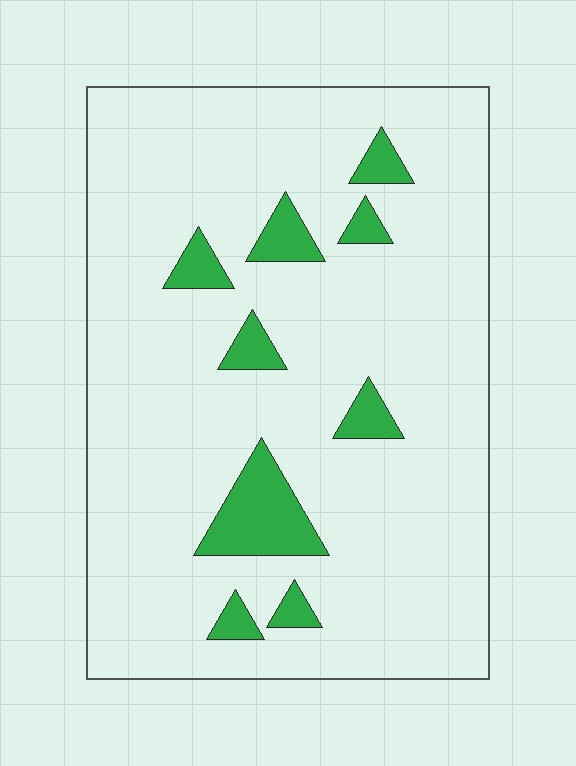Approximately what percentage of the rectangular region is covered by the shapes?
Approximately 10%.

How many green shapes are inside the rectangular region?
9.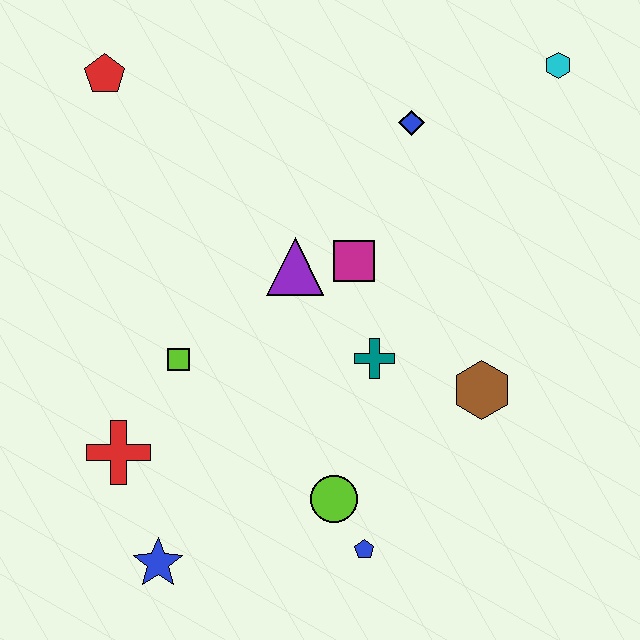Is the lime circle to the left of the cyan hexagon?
Yes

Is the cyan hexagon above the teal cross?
Yes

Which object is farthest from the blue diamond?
The blue star is farthest from the blue diamond.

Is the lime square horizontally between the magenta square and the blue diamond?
No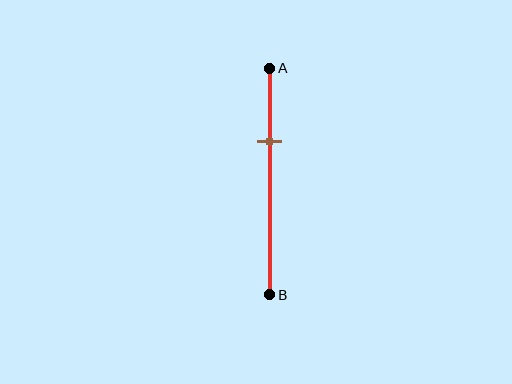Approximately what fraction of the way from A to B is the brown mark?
The brown mark is approximately 30% of the way from A to B.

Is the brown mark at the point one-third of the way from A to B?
Yes, the mark is approximately at the one-third point.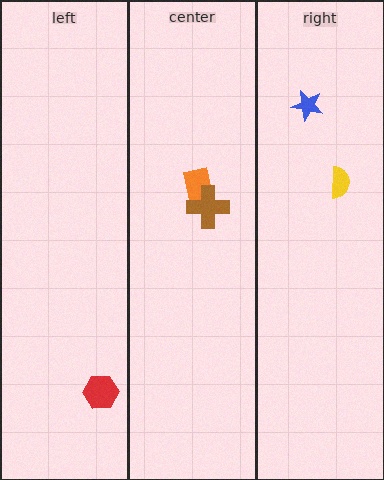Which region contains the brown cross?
The center region.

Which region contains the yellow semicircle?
The right region.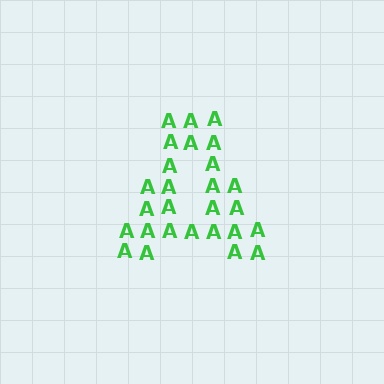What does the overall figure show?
The overall figure shows the letter A.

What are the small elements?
The small elements are letter A's.